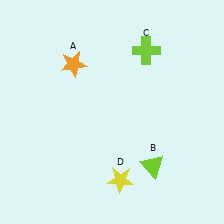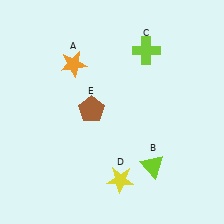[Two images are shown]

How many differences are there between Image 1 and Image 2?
There is 1 difference between the two images.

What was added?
A brown pentagon (E) was added in Image 2.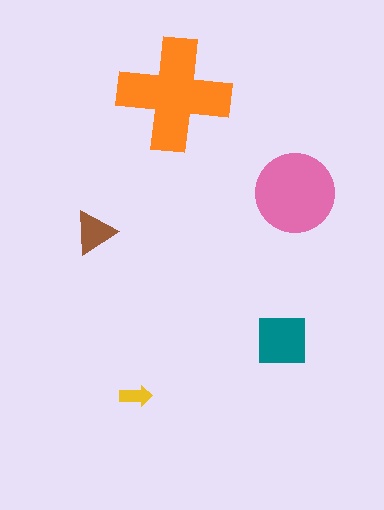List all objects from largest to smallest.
The orange cross, the pink circle, the teal square, the brown triangle, the yellow arrow.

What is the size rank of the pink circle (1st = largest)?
2nd.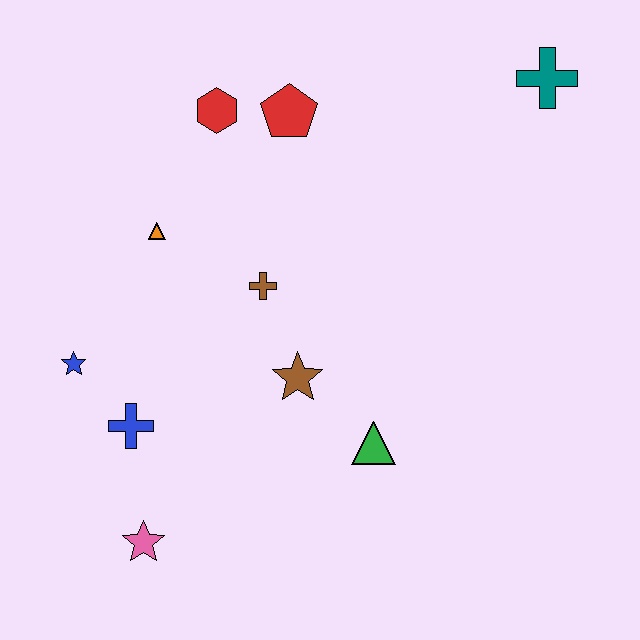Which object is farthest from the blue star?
The teal cross is farthest from the blue star.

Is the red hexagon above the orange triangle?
Yes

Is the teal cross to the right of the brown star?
Yes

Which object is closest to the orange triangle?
The brown cross is closest to the orange triangle.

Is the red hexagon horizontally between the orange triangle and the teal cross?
Yes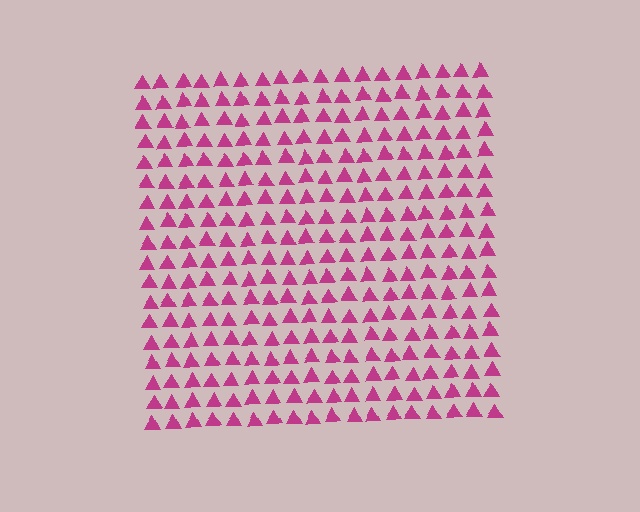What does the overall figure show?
The overall figure shows a square.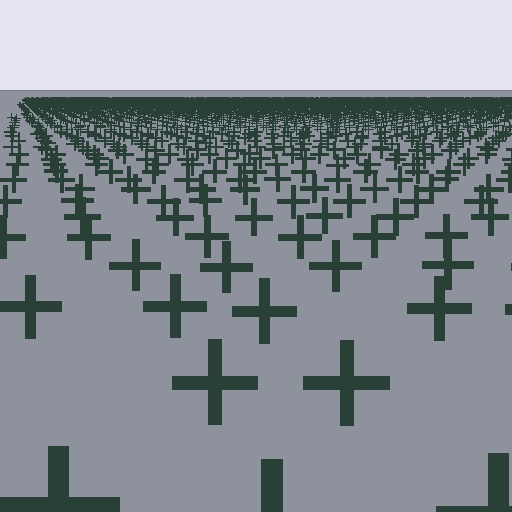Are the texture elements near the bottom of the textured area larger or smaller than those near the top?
Larger. Near the bottom, elements are closer to the viewer and appear at a bigger on-screen size.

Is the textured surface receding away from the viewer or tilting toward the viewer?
The surface is receding away from the viewer. Texture elements get smaller and denser toward the top.